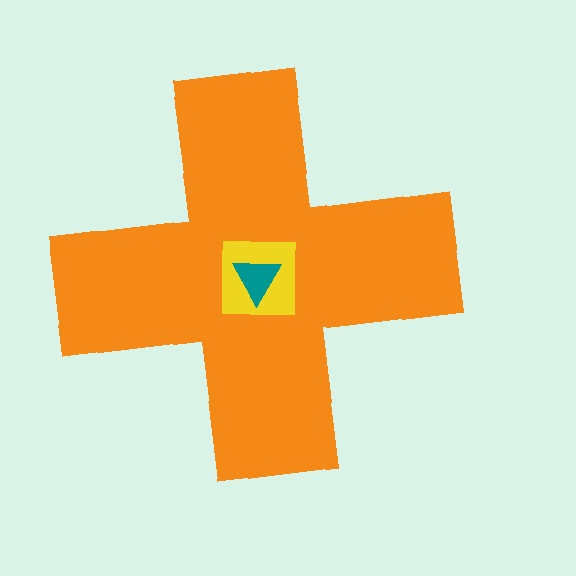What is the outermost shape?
The orange cross.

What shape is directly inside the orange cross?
The yellow square.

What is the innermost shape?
The teal triangle.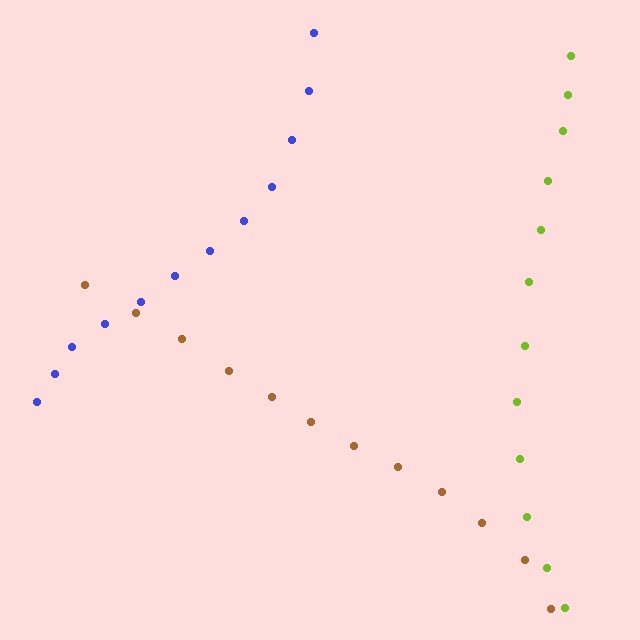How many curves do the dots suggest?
There are 3 distinct paths.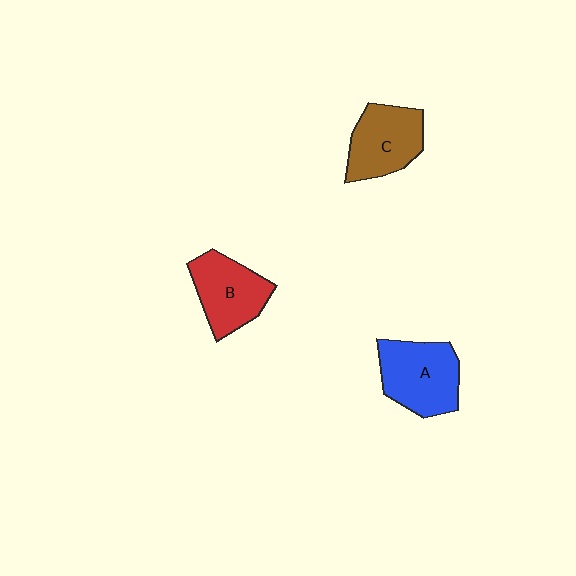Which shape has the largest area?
Shape A (blue).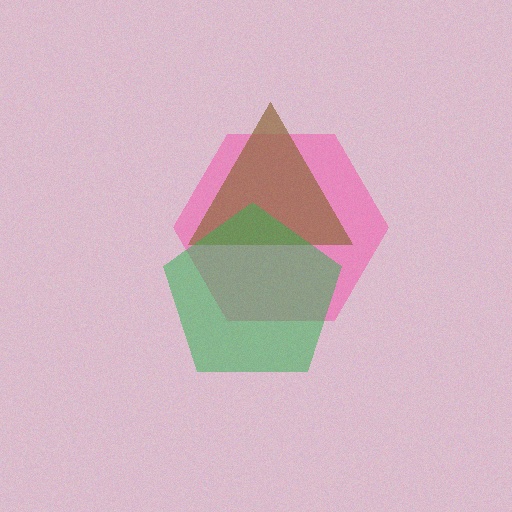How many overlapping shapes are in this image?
There are 3 overlapping shapes in the image.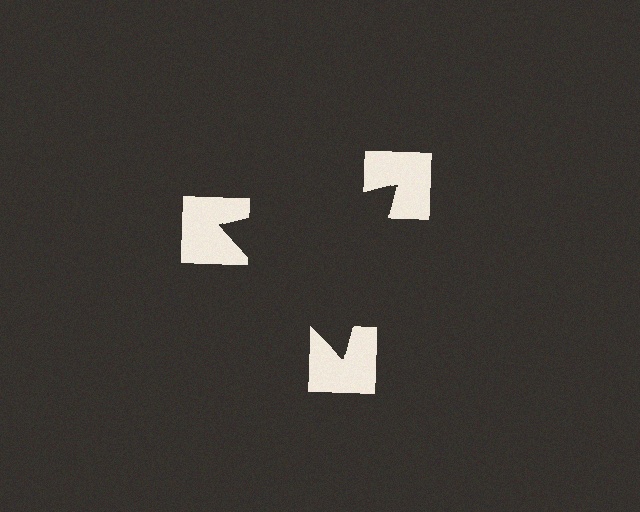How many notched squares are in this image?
There are 3 — one at each vertex of the illusory triangle.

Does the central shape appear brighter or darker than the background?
It typically appears slightly darker than the background, even though no actual brightness change is drawn.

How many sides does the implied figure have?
3 sides.